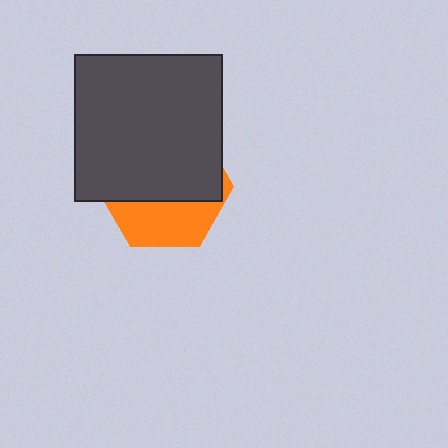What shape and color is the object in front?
The object in front is a dark gray square.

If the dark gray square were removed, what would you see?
You would see the complete orange hexagon.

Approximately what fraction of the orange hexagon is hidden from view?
Roughly 64% of the orange hexagon is hidden behind the dark gray square.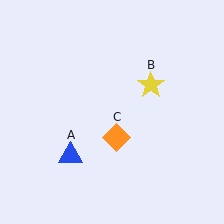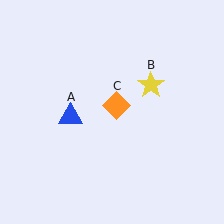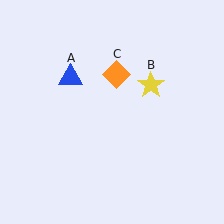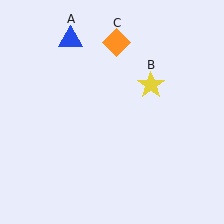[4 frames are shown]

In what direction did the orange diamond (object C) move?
The orange diamond (object C) moved up.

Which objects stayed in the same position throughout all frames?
Yellow star (object B) remained stationary.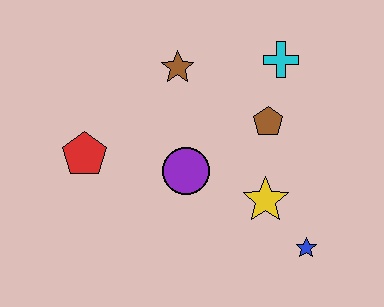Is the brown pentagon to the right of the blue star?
No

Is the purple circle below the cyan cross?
Yes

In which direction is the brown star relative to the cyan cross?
The brown star is to the left of the cyan cross.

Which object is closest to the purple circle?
The yellow star is closest to the purple circle.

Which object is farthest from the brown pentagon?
The red pentagon is farthest from the brown pentagon.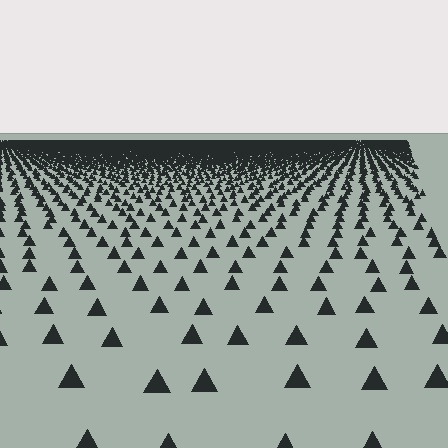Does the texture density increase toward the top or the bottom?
Density increases toward the top.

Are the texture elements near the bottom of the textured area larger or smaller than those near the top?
Larger. Near the bottom, elements are closer to the viewer and appear at a bigger on-screen size.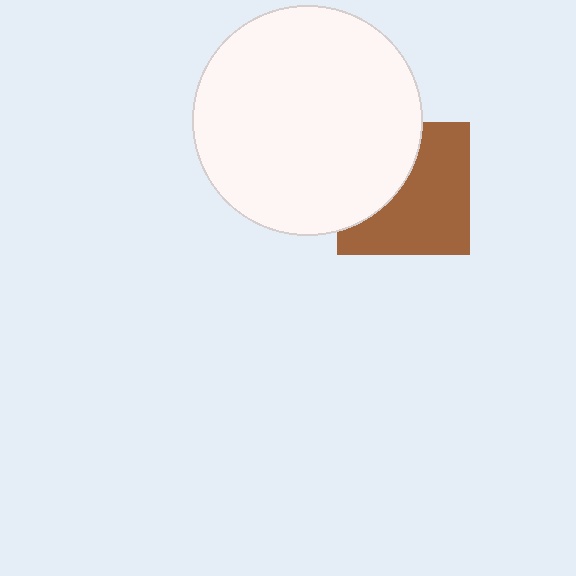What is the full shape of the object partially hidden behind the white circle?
The partially hidden object is a brown square.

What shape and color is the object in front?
The object in front is a white circle.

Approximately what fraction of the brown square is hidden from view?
Roughly 39% of the brown square is hidden behind the white circle.